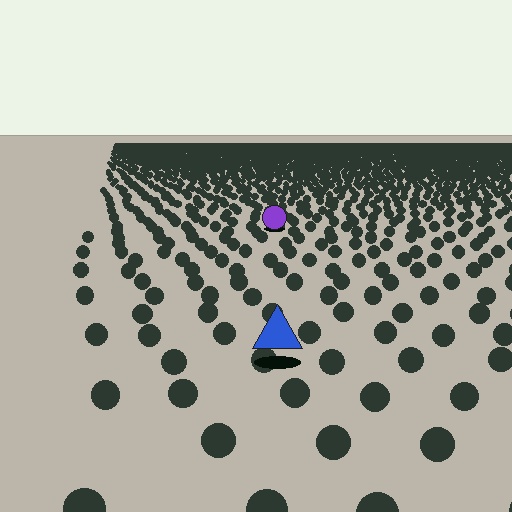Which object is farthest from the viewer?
The purple circle is farthest from the viewer. It appears smaller and the ground texture around it is denser.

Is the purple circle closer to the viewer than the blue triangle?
No. The blue triangle is closer — you can tell from the texture gradient: the ground texture is coarser near it.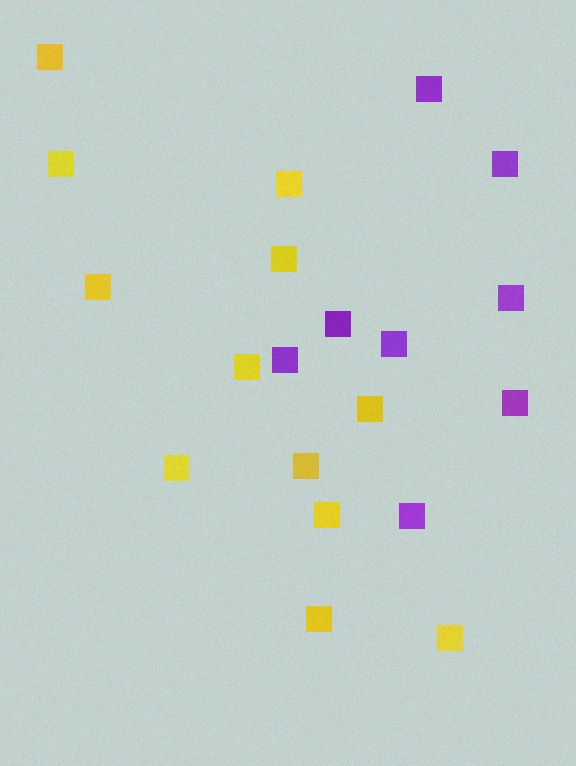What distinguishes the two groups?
There are 2 groups: one group of purple squares (8) and one group of yellow squares (12).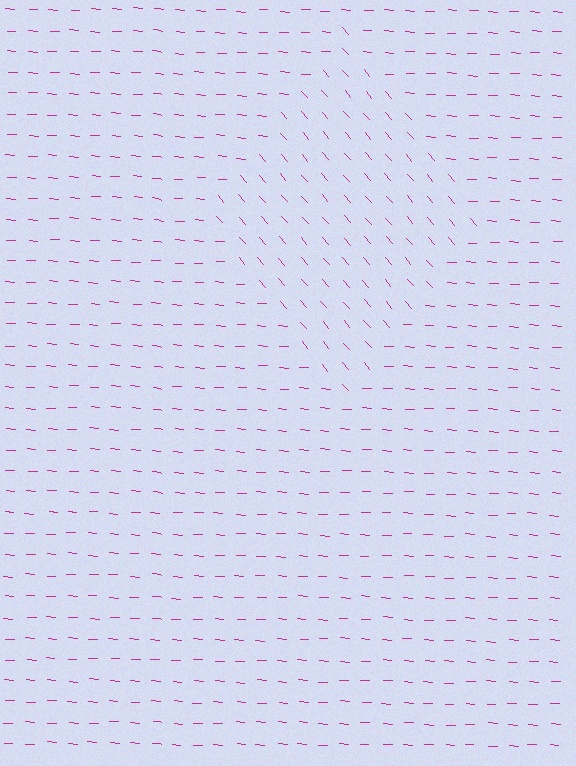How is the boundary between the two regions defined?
The boundary is defined purely by a change in line orientation (approximately 45 degrees difference). All lines are the same color and thickness.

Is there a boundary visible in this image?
Yes, there is a texture boundary formed by a change in line orientation.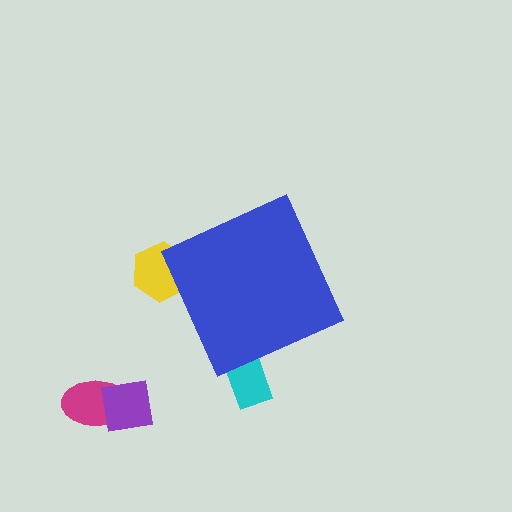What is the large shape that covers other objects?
A blue diamond.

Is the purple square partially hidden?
No, the purple square is fully visible.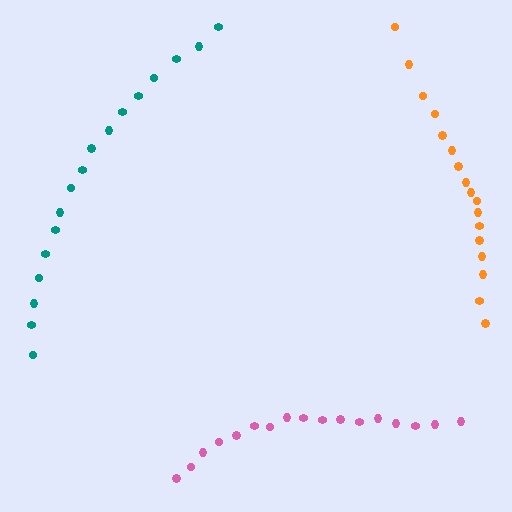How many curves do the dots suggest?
There are 3 distinct paths.